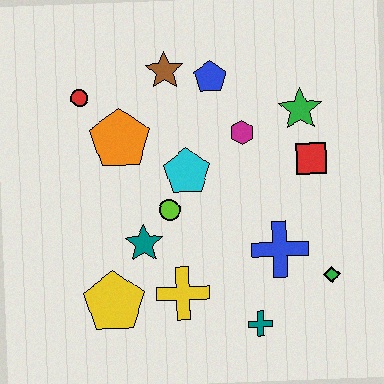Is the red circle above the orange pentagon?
Yes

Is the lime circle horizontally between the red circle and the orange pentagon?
No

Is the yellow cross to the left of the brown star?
No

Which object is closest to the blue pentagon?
The brown star is closest to the blue pentagon.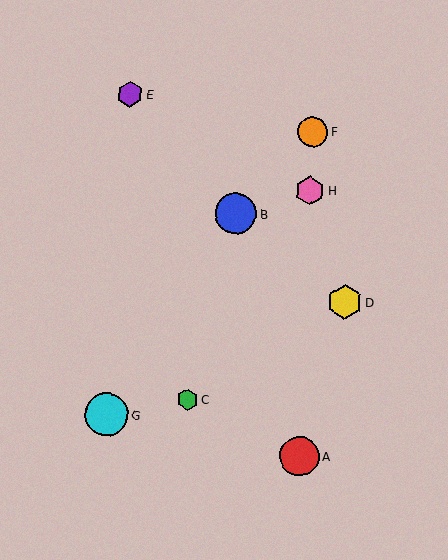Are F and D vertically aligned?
No, F is at x≈312 and D is at x≈345.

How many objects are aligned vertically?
3 objects (A, F, H) are aligned vertically.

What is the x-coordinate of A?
Object A is at x≈299.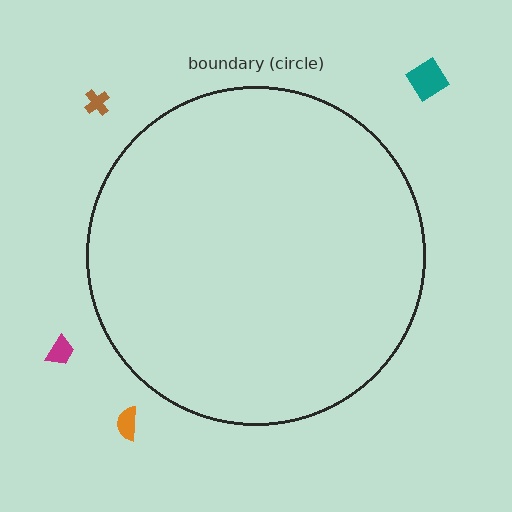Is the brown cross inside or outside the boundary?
Outside.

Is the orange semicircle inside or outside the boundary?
Outside.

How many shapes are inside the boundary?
0 inside, 4 outside.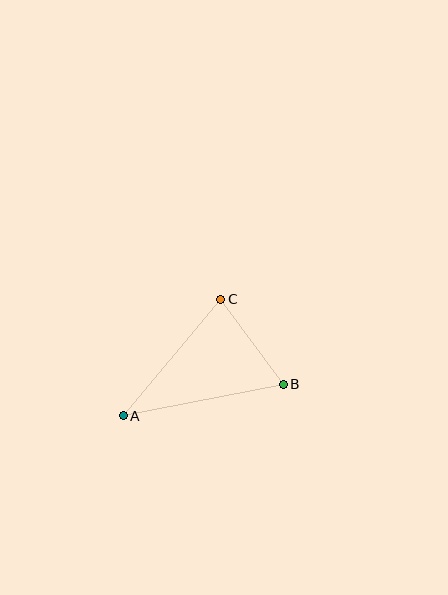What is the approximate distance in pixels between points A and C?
The distance between A and C is approximately 152 pixels.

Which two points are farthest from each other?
Points A and B are farthest from each other.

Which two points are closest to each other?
Points B and C are closest to each other.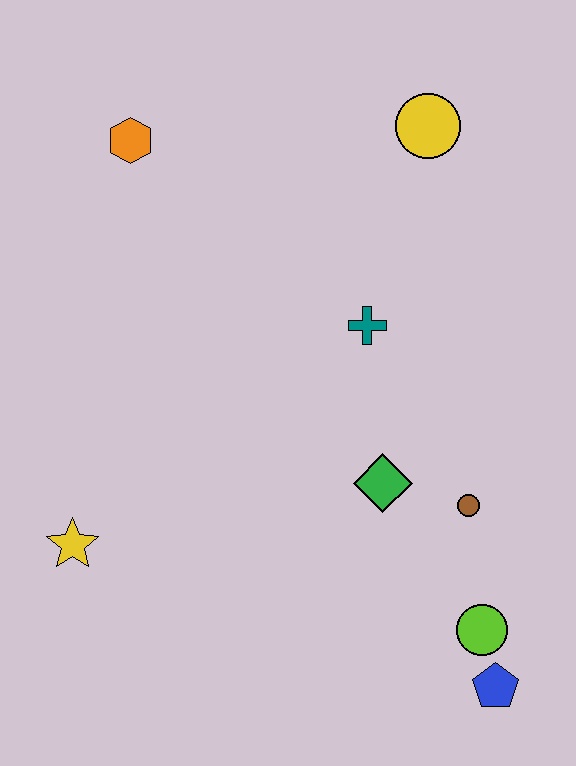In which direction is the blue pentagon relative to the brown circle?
The blue pentagon is below the brown circle.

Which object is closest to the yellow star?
The green diamond is closest to the yellow star.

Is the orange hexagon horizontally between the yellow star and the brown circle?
Yes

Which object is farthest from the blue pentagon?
The orange hexagon is farthest from the blue pentagon.